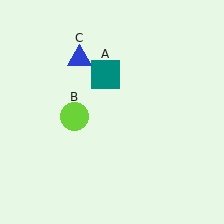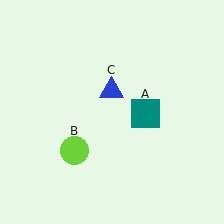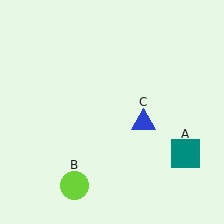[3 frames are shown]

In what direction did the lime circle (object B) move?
The lime circle (object B) moved down.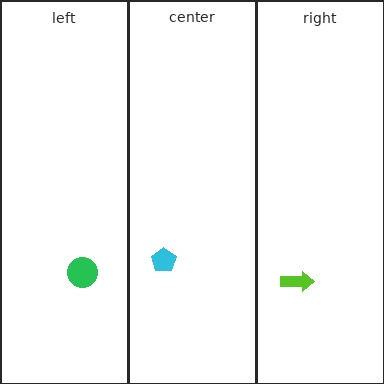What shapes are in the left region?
The green circle.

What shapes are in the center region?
The cyan pentagon.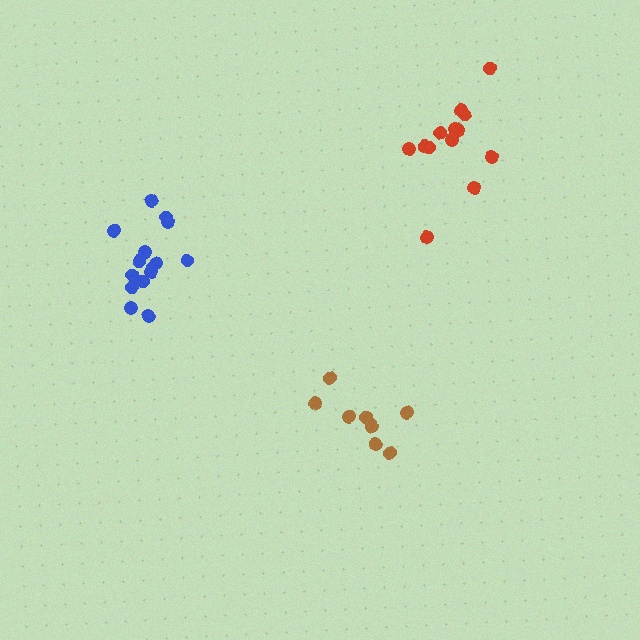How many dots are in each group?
Group 1: 13 dots, Group 2: 15 dots, Group 3: 9 dots (37 total).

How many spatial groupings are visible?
There are 3 spatial groupings.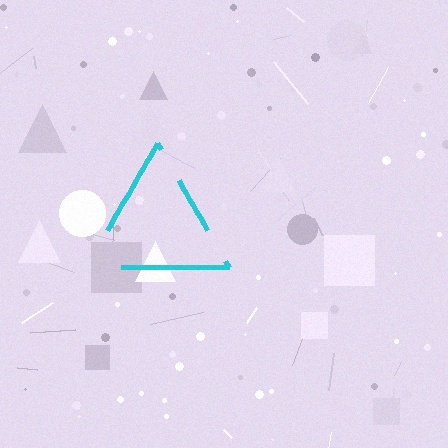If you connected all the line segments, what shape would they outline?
They would outline a triangle.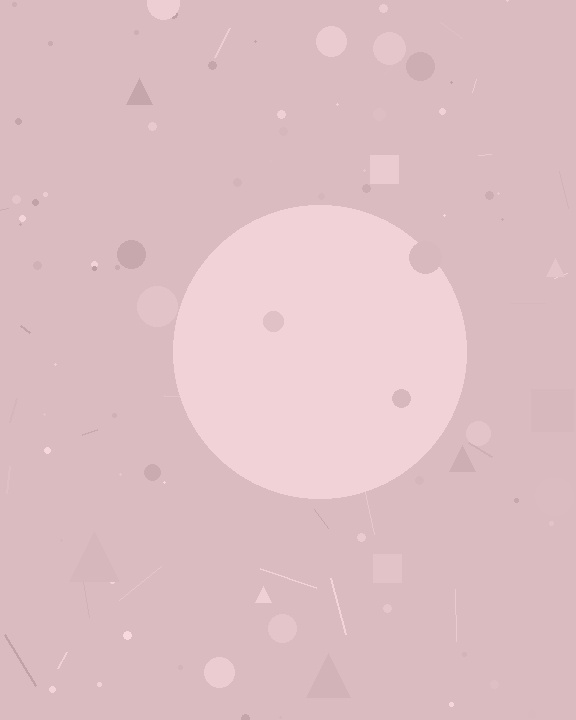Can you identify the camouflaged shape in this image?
The camouflaged shape is a circle.